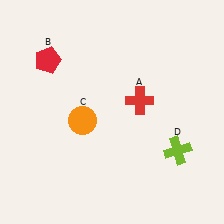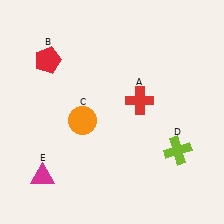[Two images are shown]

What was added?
A magenta triangle (E) was added in Image 2.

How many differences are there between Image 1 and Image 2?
There is 1 difference between the two images.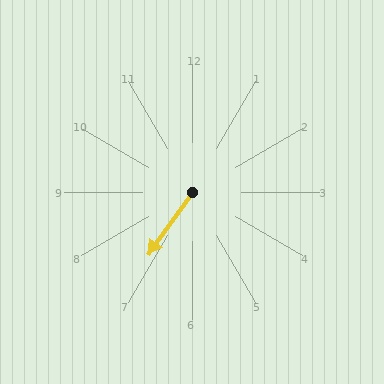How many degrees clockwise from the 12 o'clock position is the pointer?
Approximately 215 degrees.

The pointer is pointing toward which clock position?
Roughly 7 o'clock.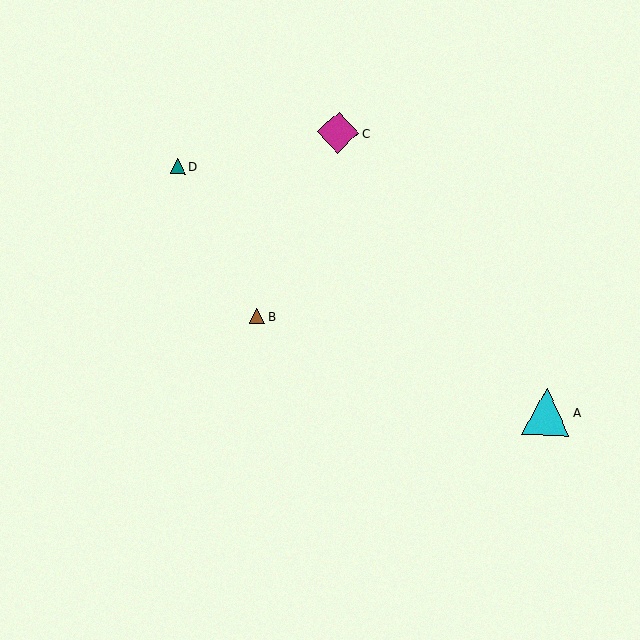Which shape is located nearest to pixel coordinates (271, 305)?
The brown triangle (labeled B) at (257, 316) is nearest to that location.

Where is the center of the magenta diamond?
The center of the magenta diamond is at (338, 132).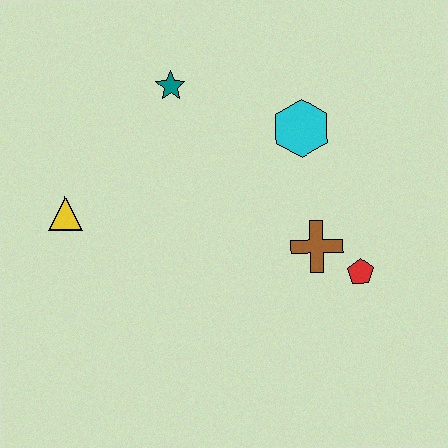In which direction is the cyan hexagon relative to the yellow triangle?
The cyan hexagon is to the right of the yellow triangle.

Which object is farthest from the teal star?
The red pentagon is farthest from the teal star.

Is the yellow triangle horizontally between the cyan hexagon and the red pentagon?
No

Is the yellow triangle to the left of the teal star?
Yes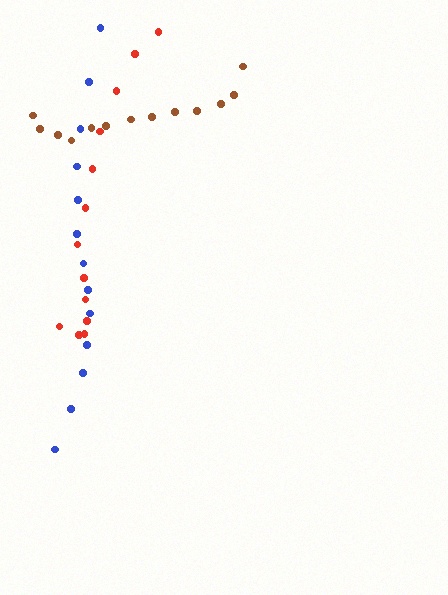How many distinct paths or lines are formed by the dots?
There are 3 distinct paths.